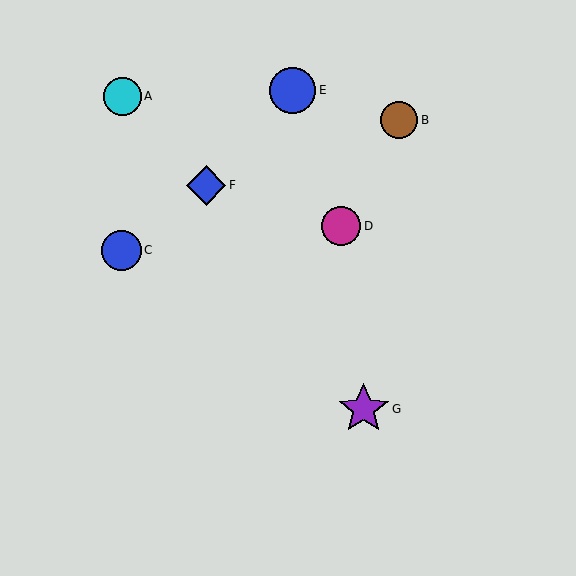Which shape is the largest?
The purple star (labeled G) is the largest.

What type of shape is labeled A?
Shape A is a cyan circle.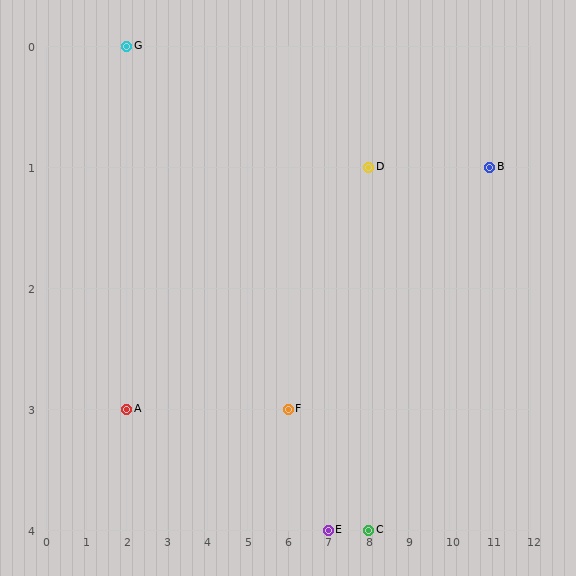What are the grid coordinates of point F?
Point F is at grid coordinates (6, 3).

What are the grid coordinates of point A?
Point A is at grid coordinates (2, 3).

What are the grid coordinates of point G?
Point G is at grid coordinates (2, 0).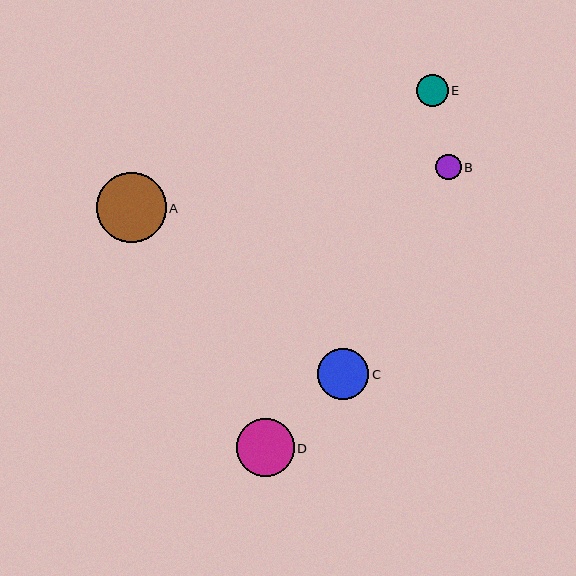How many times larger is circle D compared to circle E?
Circle D is approximately 1.8 times the size of circle E.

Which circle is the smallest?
Circle B is the smallest with a size of approximately 25 pixels.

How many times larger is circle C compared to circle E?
Circle C is approximately 1.6 times the size of circle E.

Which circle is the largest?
Circle A is the largest with a size of approximately 70 pixels.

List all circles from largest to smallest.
From largest to smallest: A, D, C, E, B.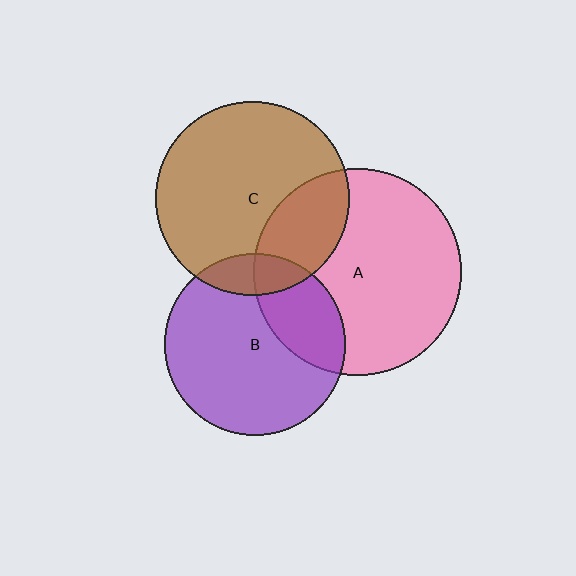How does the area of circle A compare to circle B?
Approximately 1.3 times.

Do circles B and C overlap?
Yes.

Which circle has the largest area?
Circle A (pink).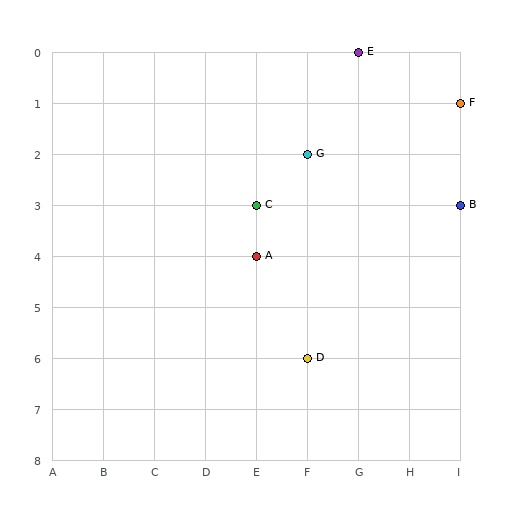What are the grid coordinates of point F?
Point F is at grid coordinates (I, 1).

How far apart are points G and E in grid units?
Points G and E are 1 column and 2 rows apart (about 2.2 grid units diagonally).